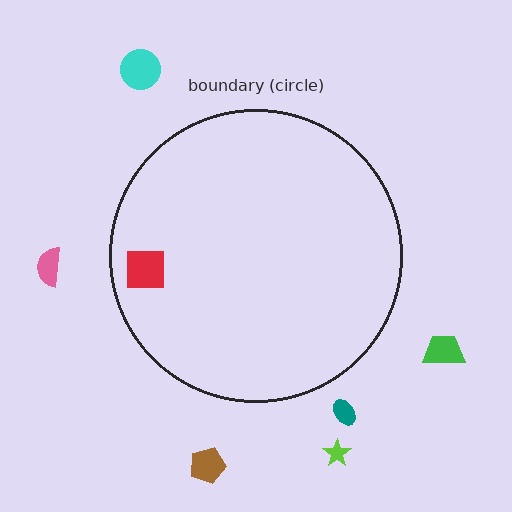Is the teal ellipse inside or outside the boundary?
Outside.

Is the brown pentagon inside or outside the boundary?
Outside.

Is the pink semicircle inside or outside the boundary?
Outside.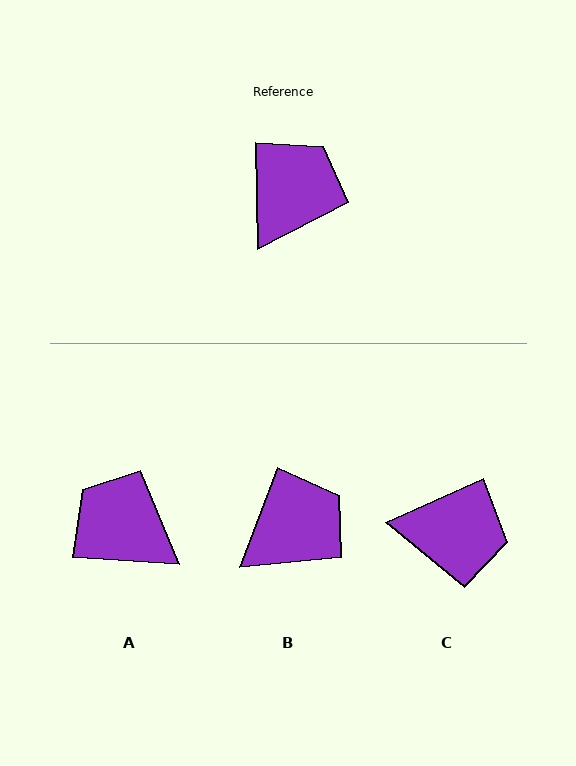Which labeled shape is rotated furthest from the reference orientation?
A, about 85 degrees away.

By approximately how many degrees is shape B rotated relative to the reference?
Approximately 22 degrees clockwise.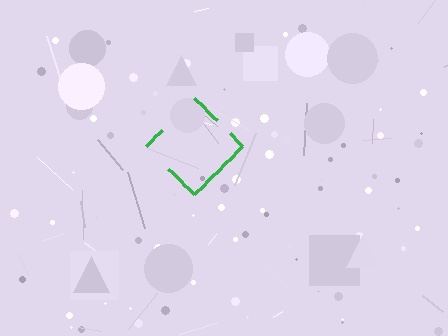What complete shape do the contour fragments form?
The contour fragments form a diamond.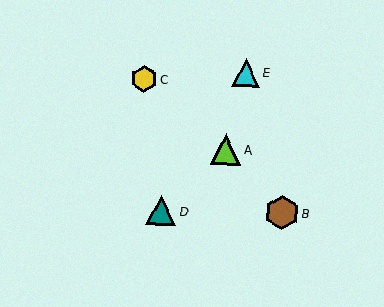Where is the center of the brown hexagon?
The center of the brown hexagon is at (282, 213).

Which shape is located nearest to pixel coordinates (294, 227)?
The brown hexagon (labeled B) at (282, 213) is nearest to that location.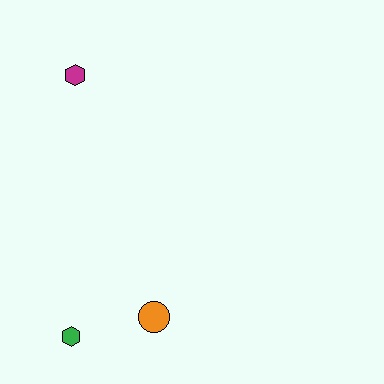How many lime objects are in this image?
There are no lime objects.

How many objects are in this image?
There are 3 objects.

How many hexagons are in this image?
There are 2 hexagons.